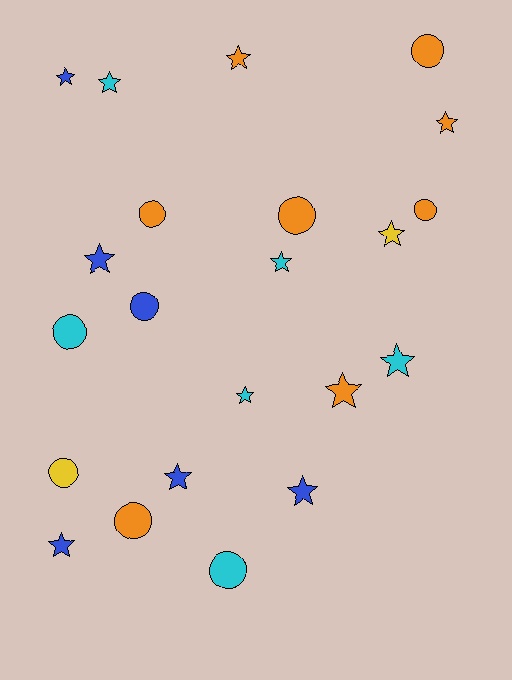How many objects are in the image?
There are 22 objects.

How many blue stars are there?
There are 5 blue stars.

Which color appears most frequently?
Orange, with 8 objects.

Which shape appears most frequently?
Star, with 13 objects.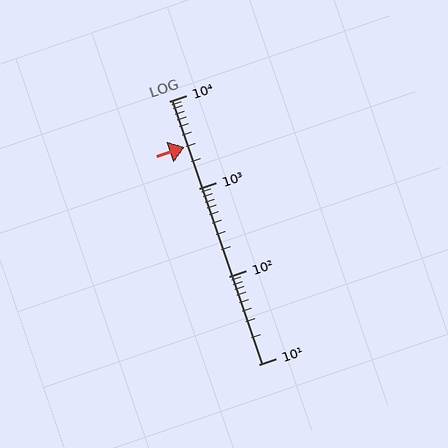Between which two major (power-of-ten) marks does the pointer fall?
The pointer is between 1000 and 10000.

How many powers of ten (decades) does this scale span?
The scale spans 3 decades, from 10 to 10000.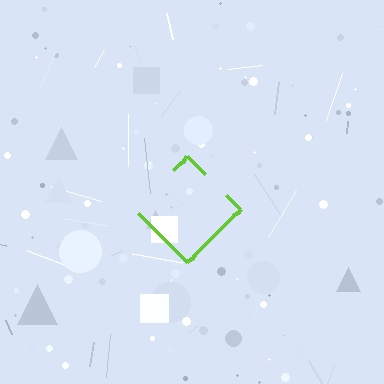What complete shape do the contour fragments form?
The contour fragments form a diamond.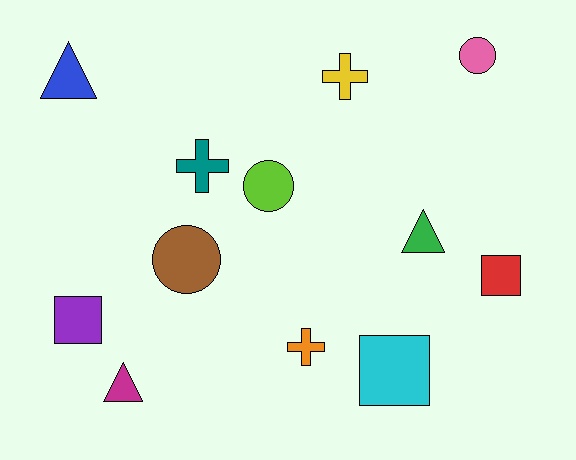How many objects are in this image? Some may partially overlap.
There are 12 objects.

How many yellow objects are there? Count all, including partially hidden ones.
There is 1 yellow object.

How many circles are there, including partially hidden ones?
There are 3 circles.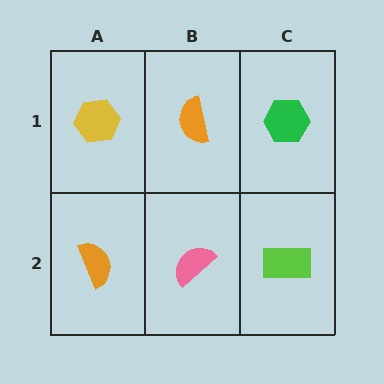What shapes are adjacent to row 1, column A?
An orange semicircle (row 2, column A), an orange semicircle (row 1, column B).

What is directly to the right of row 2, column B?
A lime rectangle.